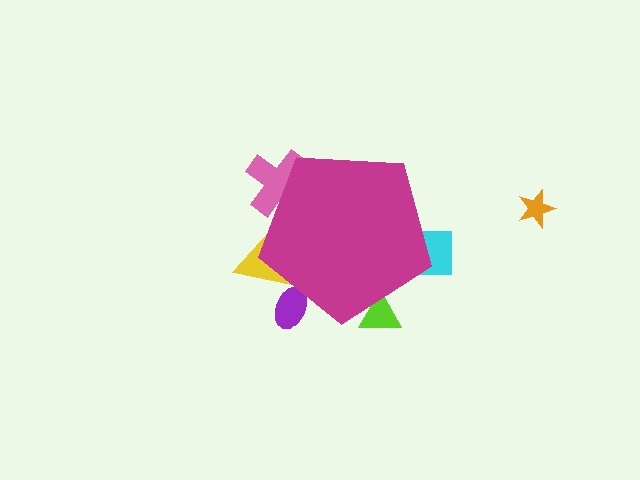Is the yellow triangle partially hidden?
Yes, the yellow triangle is partially hidden behind the magenta pentagon.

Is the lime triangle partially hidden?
Yes, the lime triangle is partially hidden behind the magenta pentagon.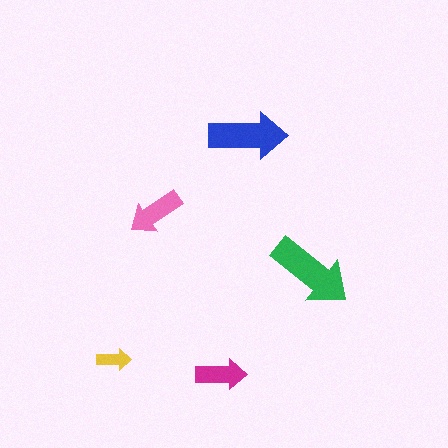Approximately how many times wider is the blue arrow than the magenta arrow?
About 1.5 times wider.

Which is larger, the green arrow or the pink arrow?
The green one.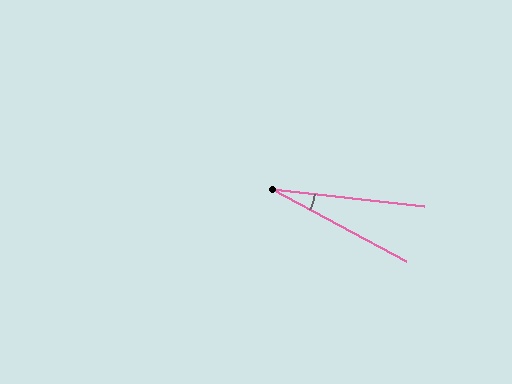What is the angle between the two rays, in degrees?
Approximately 22 degrees.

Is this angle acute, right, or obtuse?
It is acute.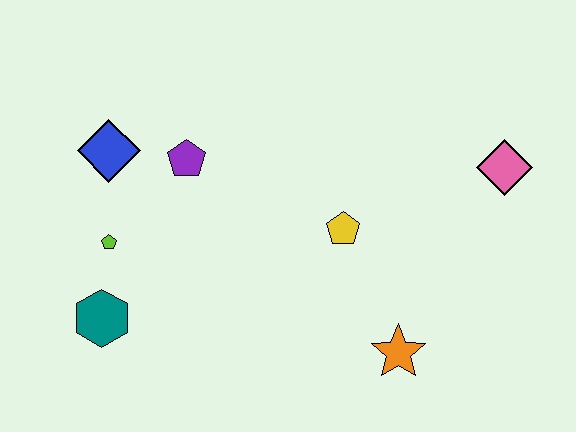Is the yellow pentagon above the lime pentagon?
Yes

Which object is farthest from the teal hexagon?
The pink diamond is farthest from the teal hexagon.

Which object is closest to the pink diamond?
The yellow pentagon is closest to the pink diamond.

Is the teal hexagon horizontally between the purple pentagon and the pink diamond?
No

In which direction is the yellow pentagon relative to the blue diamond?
The yellow pentagon is to the right of the blue diamond.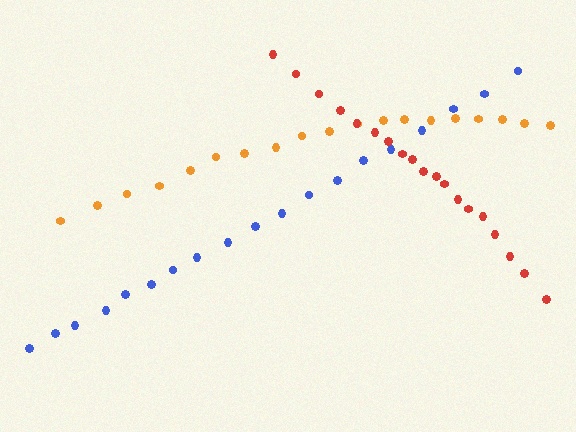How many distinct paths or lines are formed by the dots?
There are 3 distinct paths.